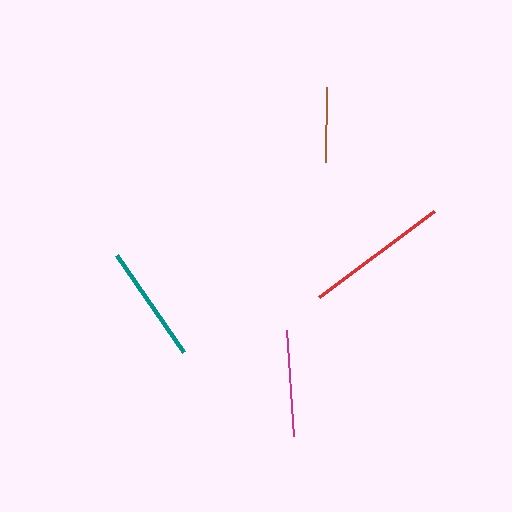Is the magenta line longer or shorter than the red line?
The red line is longer than the magenta line.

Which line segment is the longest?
The red line is the longest at approximately 144 pixels.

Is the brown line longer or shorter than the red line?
The red line is longer than the brown line.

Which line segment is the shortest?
The brown line is the shortest at approximately 74 pixels.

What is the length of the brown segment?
The brown segment is approximately 74 pixels long.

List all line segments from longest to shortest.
From longest to shortest: red, teal, magenta, brown.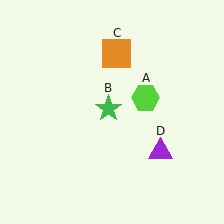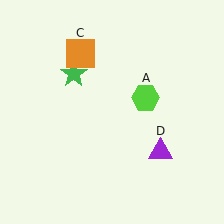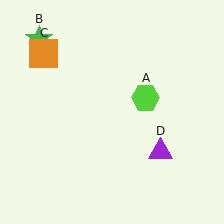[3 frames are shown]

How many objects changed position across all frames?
2 objects changed position: green star (object B), orange square (object C).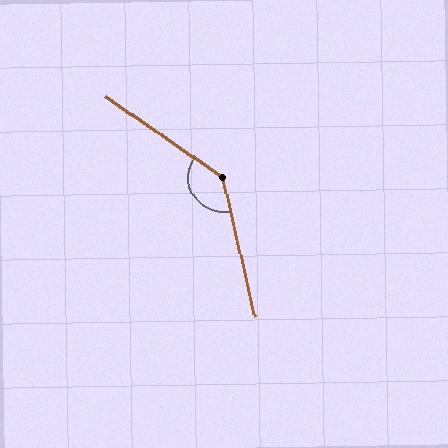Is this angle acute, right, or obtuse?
It is obtuse.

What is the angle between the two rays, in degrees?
Approximately 137 degrees.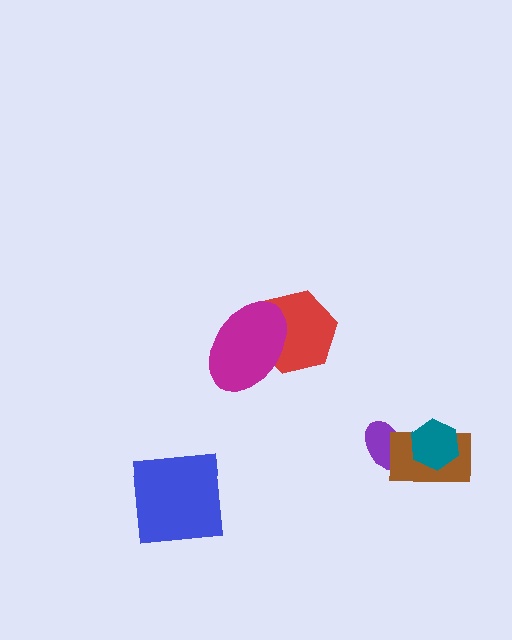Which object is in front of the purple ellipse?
The brown rectangle is in front of the purple ellipse.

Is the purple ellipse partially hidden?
Yes, it is partially covered by another shape.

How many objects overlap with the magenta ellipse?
1 object overlaps with the magenta ellipse.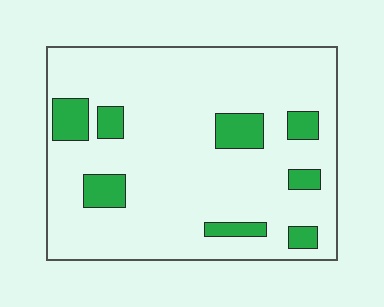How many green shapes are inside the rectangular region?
8.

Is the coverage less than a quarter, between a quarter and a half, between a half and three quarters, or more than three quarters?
Less than a quarter.